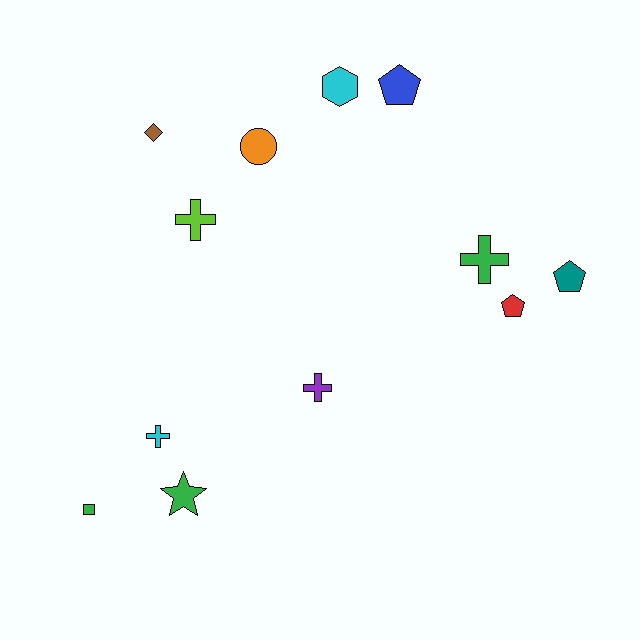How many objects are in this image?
There are 12 objects.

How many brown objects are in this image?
There is 1 brown object.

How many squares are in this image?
There is 1 square.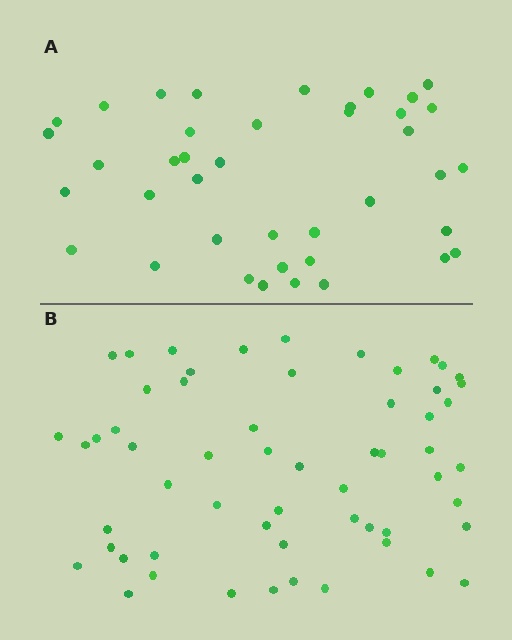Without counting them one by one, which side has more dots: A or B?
Region B (the bottom region) has more dots.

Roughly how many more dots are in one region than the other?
Region B has approximately 20 more dots than region A.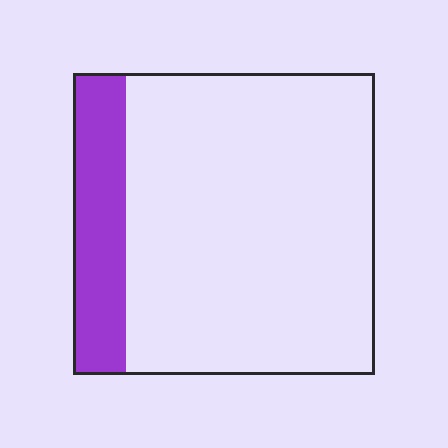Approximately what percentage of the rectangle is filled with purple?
Approximately 20%.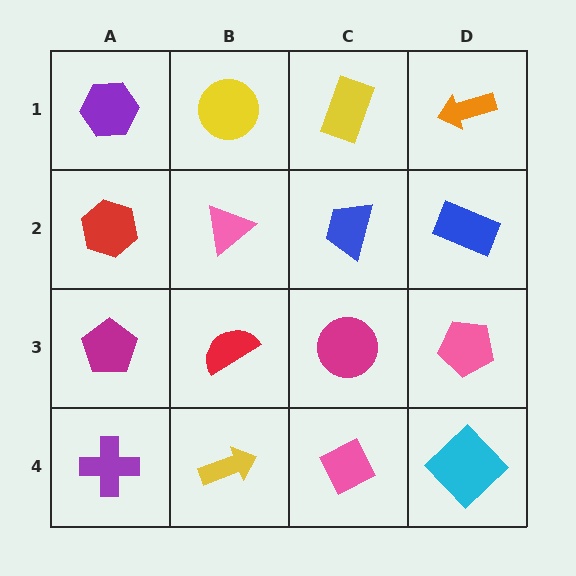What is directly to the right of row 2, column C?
A blue rectangle.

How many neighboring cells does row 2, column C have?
4.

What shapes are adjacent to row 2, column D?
An orange arrow (row 1, column D), a pink pentagon (row 3, column D), a blue trapezoid (row 2, column C).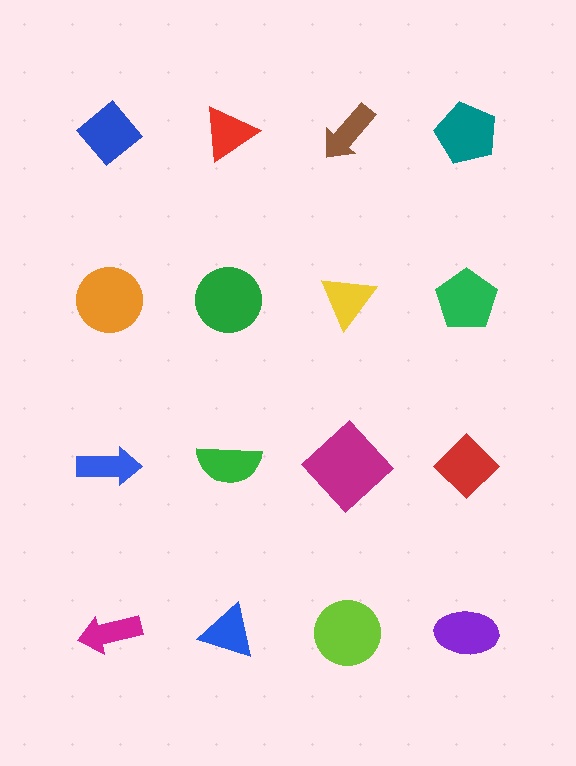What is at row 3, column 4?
A red diamond.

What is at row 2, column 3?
A yellow triangle.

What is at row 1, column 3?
A brown arrow.